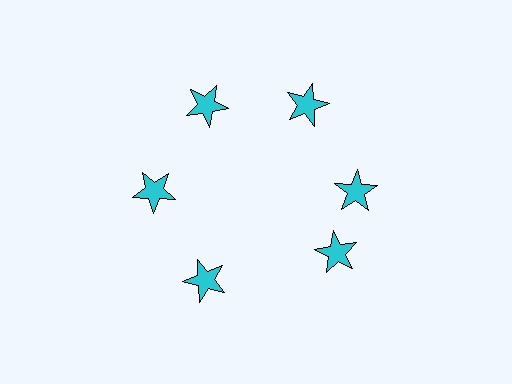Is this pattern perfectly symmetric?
No. The 6 cyan stars are arranged in a ring, but one element near the 5 o'clock position is rotated out of alignment along the ring, breaking the 6-fold rotational symmetry.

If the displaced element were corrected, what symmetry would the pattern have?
It would have 6-fold rotational symmetry — the pattern would map onto itself every 60 degrees.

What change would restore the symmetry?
The symmetry would be restored by rotating it back into even spacing with its neighbors so that all 6 stars sit at equal angles and equal distance from the center.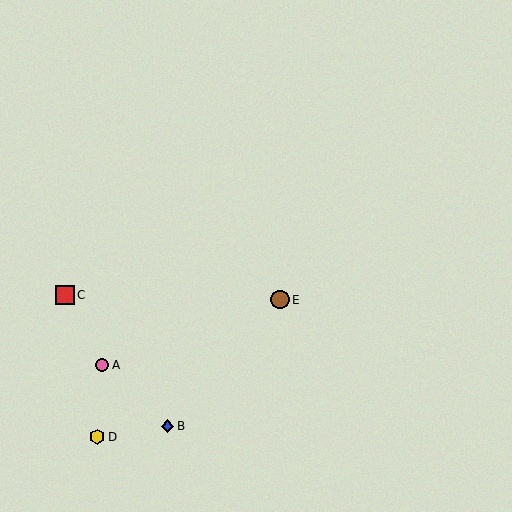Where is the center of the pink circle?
The center of the pink circle is at (102, 365).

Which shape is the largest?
The red square (labeled C) is the largest.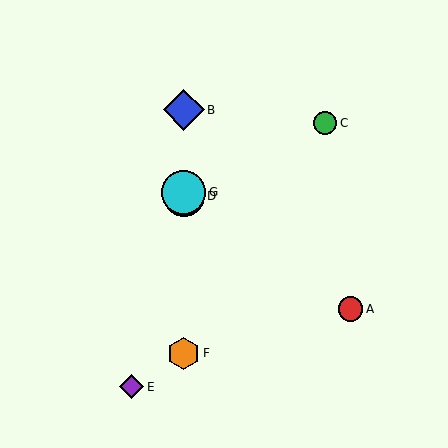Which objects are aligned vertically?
Objects B, D, F, G are aligned vertically.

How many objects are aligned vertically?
4 objects (B, D, F, G) are aligned vertically.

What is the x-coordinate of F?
Object F is at x≈184.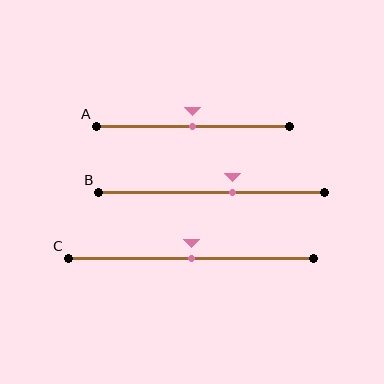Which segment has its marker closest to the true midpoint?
Segment A has its marker closest to the true midpoint.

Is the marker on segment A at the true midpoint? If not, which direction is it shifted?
Yes, the marker on segment A is at the true midpoint.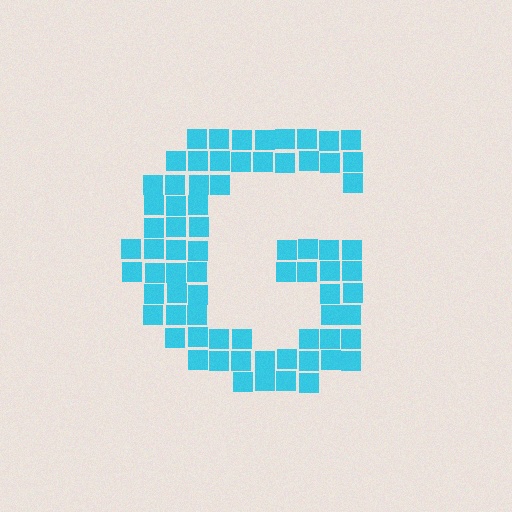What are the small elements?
The small elements are squares.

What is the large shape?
The large shape is the letter G.